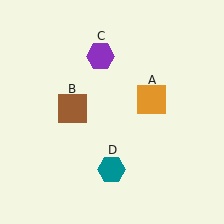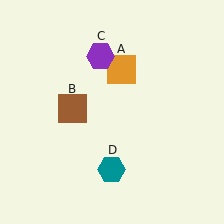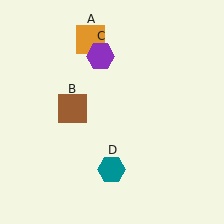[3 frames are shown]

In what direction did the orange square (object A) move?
The orange square (object A) moved up and to the left.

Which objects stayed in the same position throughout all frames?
Brown square (object B) and purple hexagon (object C) and teal hexagon (object D) remained stationary.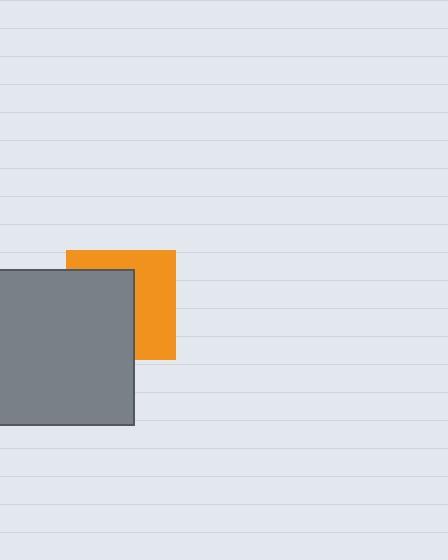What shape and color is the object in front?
The object in front is a gray square.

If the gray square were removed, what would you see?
You would see the complete orange square.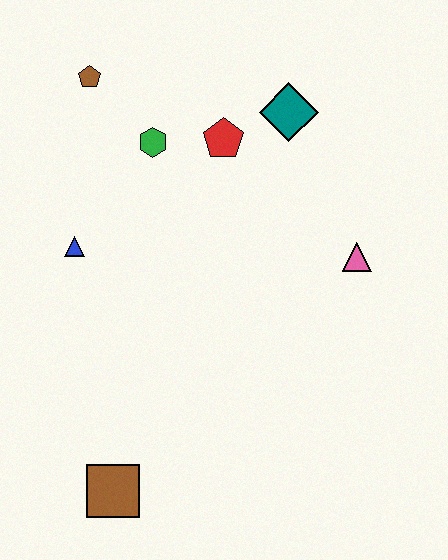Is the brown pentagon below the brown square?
No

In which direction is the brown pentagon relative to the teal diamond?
The brown pentagon is to the left of the teal diamond.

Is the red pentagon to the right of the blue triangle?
Yes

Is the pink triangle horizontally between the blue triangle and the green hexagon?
No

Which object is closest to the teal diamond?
The red pentagon is closest to the teal diamond.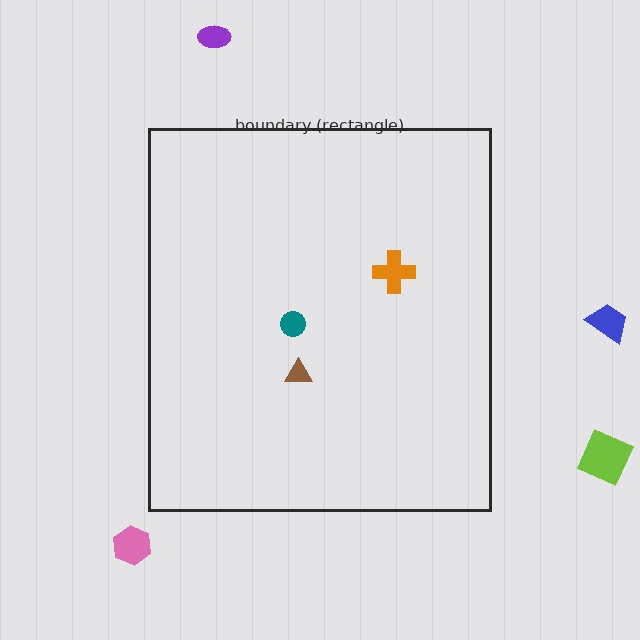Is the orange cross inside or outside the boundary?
Inside.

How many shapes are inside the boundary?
3 inside, 4 outside.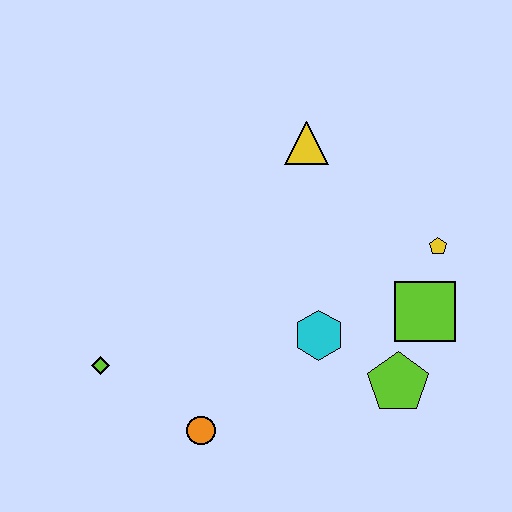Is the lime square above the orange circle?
Yes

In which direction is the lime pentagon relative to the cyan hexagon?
The lime pentagon is to the right of the cyan hexagon.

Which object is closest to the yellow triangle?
The yellow pentagon is closest to the yellow triangle.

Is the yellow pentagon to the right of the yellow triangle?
Yes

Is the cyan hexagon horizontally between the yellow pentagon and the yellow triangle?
Yes